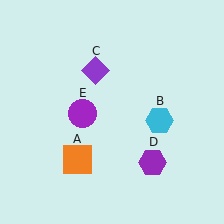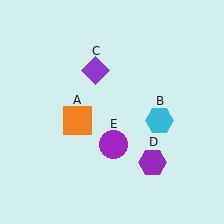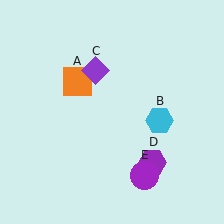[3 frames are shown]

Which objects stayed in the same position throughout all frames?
Cyan hexagon (object B) and purple diamond (object C) and purple hexagon (object D) remained stationary.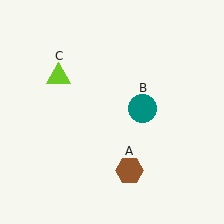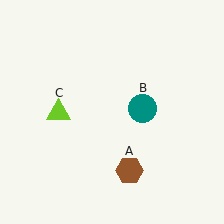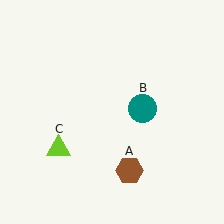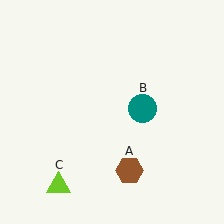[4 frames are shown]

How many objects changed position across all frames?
1 object changed position: lime triangle (object C).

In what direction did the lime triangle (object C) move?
The lime triangle (object C) moved down.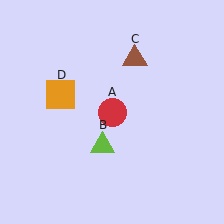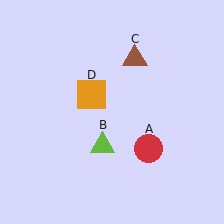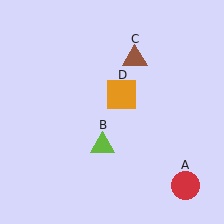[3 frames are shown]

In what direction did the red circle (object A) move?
The red circle (object A) moved down and to the right.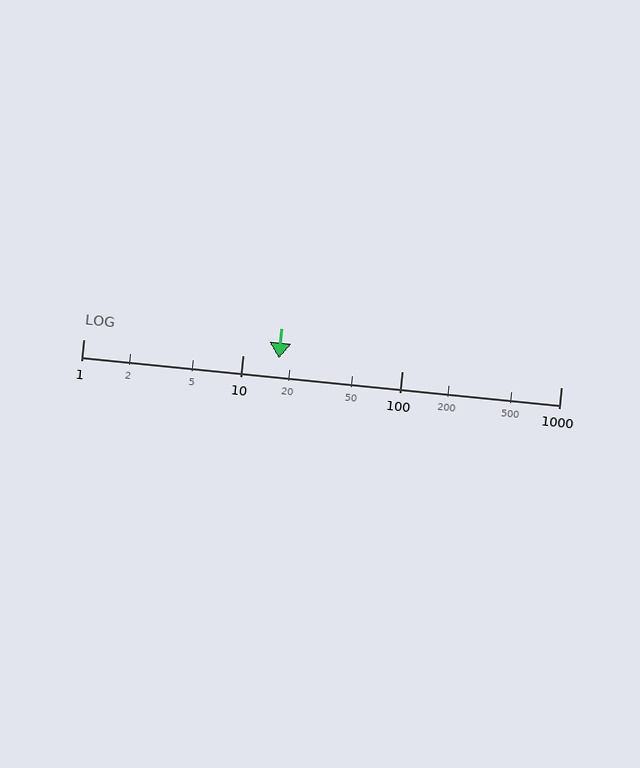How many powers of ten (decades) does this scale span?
The scale spans 3 decades, from 1 to 1000.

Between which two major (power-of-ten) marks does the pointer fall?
The pointer is between 10 and 100.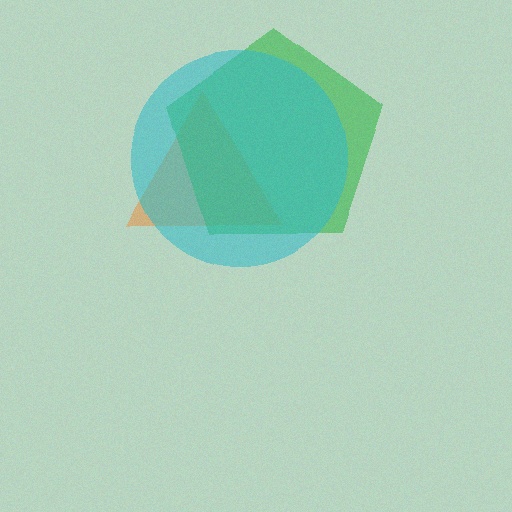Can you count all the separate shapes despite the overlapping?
Yes, there are 3 separate shapes.